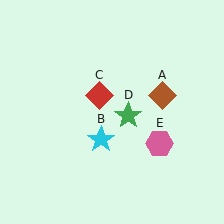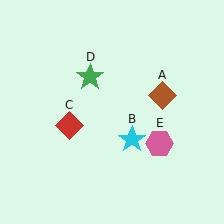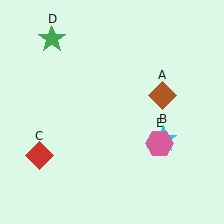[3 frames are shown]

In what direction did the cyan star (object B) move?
The cyan star (object B) moved right.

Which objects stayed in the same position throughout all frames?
Brown diamond (object A) and pink hexagon (object E) remained stationary.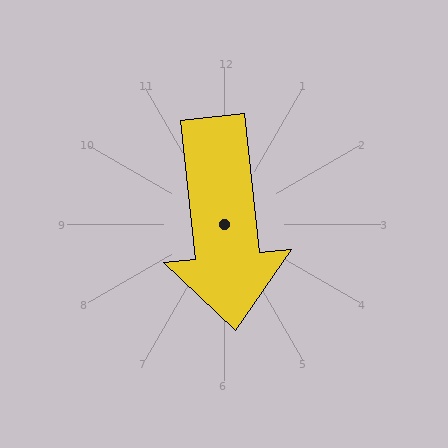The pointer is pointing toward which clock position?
Roughly 6 o'clock.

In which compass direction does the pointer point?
South.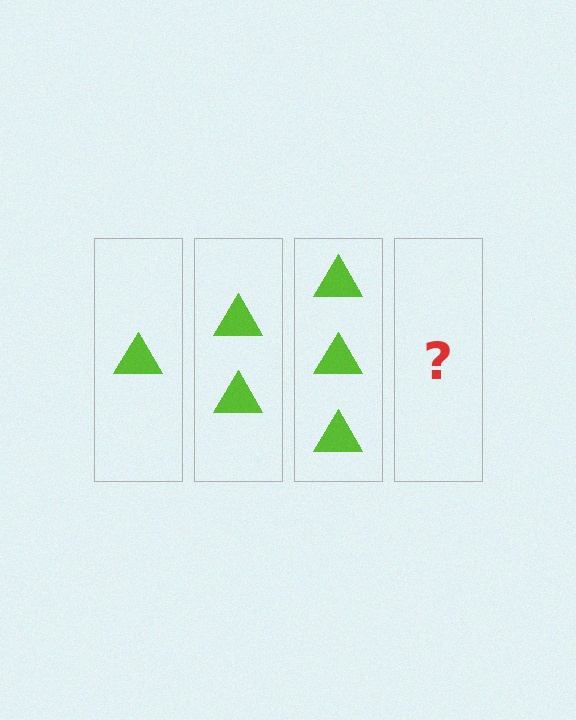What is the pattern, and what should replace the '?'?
The pattern is that each step adds one more triangle. The '?' should be 4 triangles.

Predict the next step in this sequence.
The next step is 4 triangles.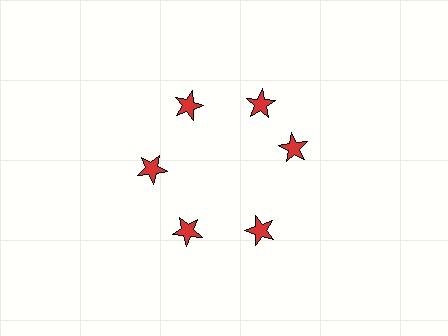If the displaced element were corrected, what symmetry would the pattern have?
It would have 6-fold rotational symmetry — the pattern would map onto itself every 60 degrees.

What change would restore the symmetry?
The symmetry would be restored by rotating it back into even spacing with its neighbors so that all 6 stars sit at equal angles and equal distance from the center.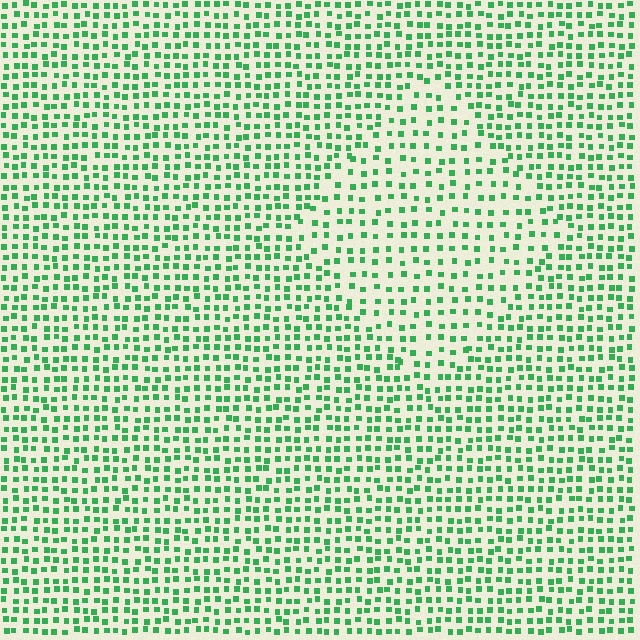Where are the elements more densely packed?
The elements are more densely packed outside the diamond boundary.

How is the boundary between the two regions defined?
The boundary is defined by a change in element density (approximately 1.6x ratio). All elements are the same color, size, and shape.